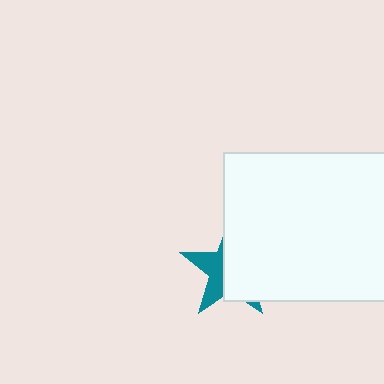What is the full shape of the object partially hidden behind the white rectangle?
The partially hidden object is a teal star.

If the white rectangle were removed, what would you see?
You would see the complete teal star.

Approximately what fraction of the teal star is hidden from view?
Roughly 61% of the teal star is hidden behind the white rectangle.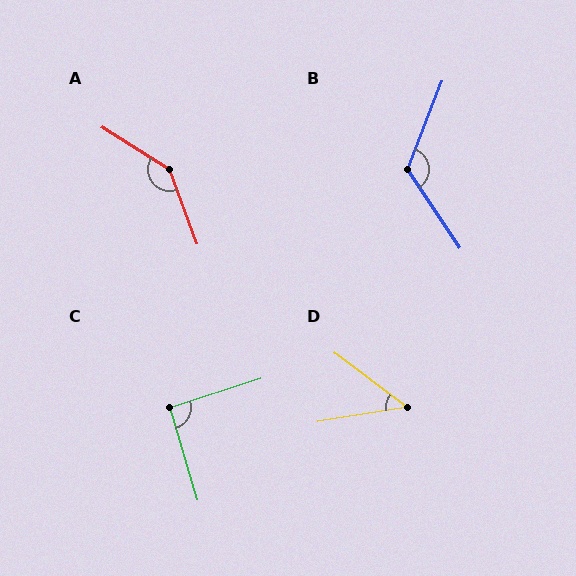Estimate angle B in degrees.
Approximately 125 degrees.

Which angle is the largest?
A, at approximately 142 degrees.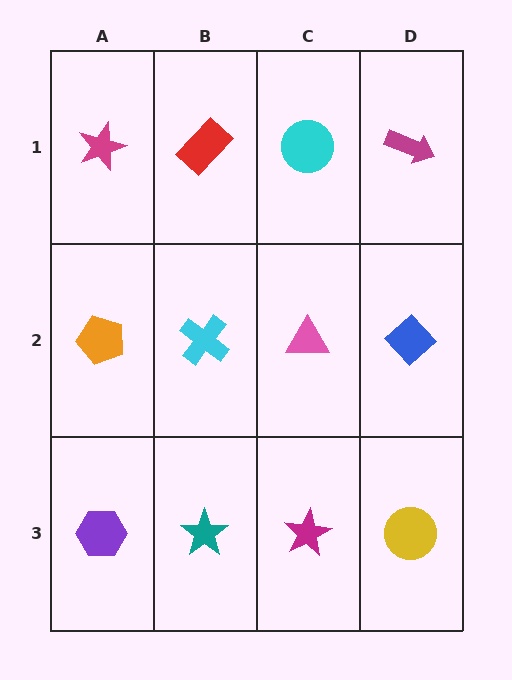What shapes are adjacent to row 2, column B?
A red rectangle (row 1, column B), a teal star (row 3, column B), an orange pentagon (row 2, column A), a pink triangle (row 2, column C).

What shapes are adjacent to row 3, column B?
A cyan cross (row 2, column B), a purple hexagon (row 3, column A), a magenta star (row 3, column C).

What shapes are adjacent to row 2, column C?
A cyan circle (row 1, column C), a magenta star (row 3, column C), a cyan cross (row 2, column B), a blue diamond (row 2, column D).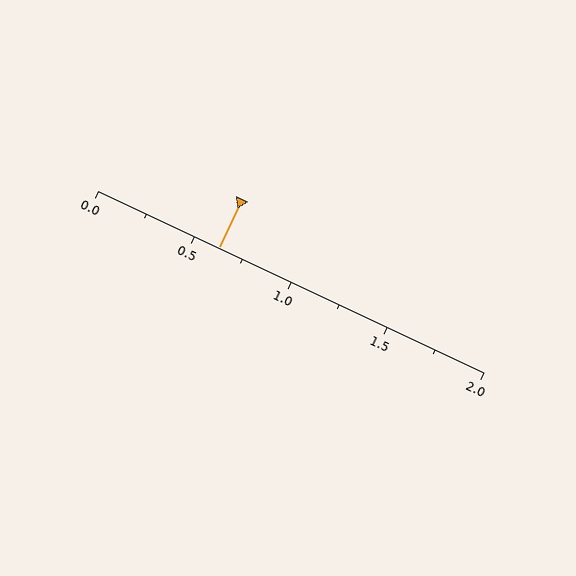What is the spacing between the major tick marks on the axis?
The major ticks are spaced 0.5 apart.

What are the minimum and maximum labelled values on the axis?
The axis runs from 0.0 to 2.0.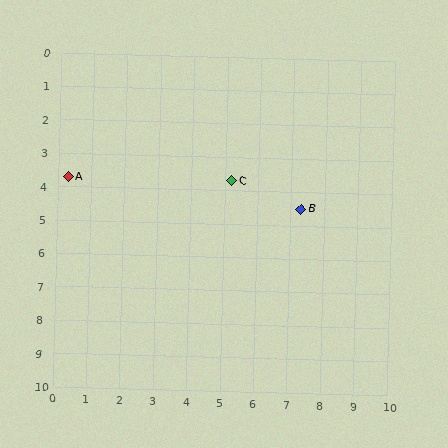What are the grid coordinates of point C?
Point C is at approximately (5.2, 3.7).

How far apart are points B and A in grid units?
Points B and A are about 7.0 grid units apart.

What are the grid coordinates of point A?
Point A is at approximately (0.3, 3.7).